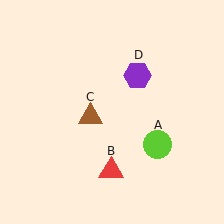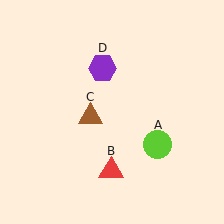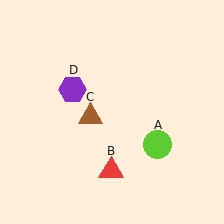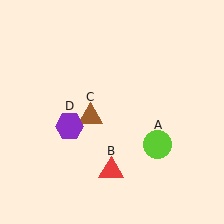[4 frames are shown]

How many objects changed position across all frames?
1 object changed position: purple hexagon (object D).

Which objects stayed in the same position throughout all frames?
Lime circle (object A) and red triangle (object B) and brown triangle (object C) remained stationary.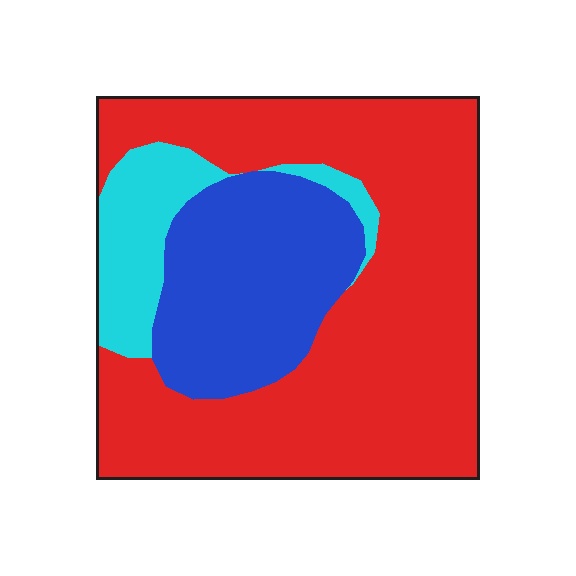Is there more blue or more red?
Red.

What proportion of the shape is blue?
Blue takes up about one quarter (1/4) of the shape.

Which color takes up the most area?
Red, at roughly 65%.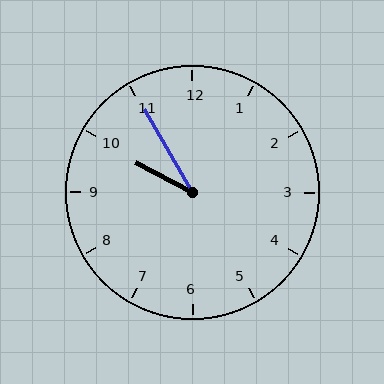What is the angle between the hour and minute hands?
Approximately 32 degrees.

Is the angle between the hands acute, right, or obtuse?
It is acute.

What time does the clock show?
9:55.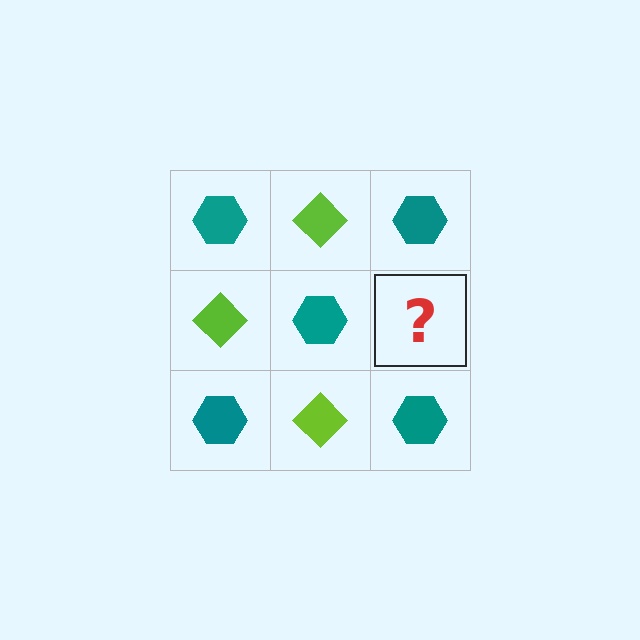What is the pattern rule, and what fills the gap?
The rule is that it alternates teal hexagon and lime diamond in a checkerboard pattern. The gap should be filled with a lime diamond.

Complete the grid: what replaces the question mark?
The question mark should be replaced with a lime diamond.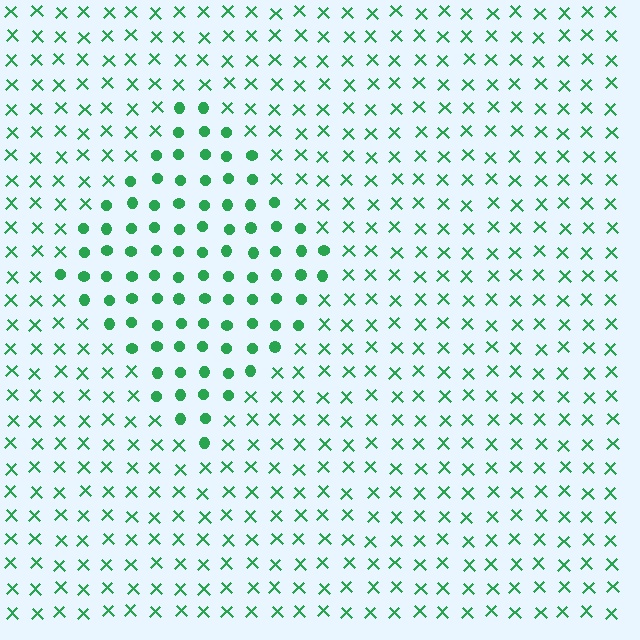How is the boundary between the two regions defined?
The boundary is defined by a change in element shape: circles inside vs. X marks outside. All elements share the same color and spacing.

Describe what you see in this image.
The image is filled with small green elements arranged in a uniform grid. A diamond-shaped region contains circles, while the surrounding area contains X marks. The boundary is defined purely by the change in element shape.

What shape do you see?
I see a diamond.